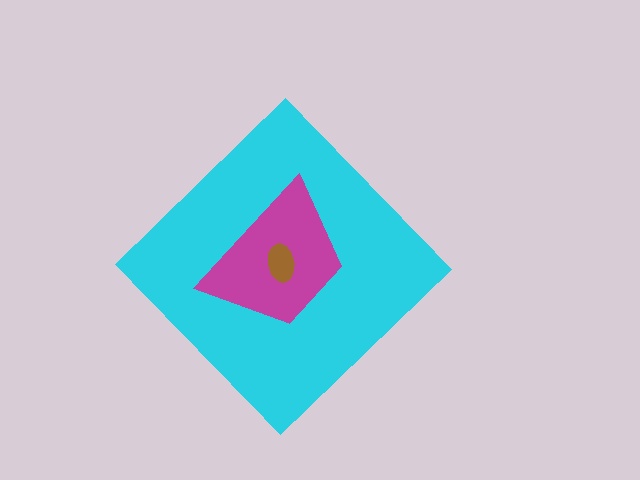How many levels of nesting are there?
3.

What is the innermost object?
The brown ellipse.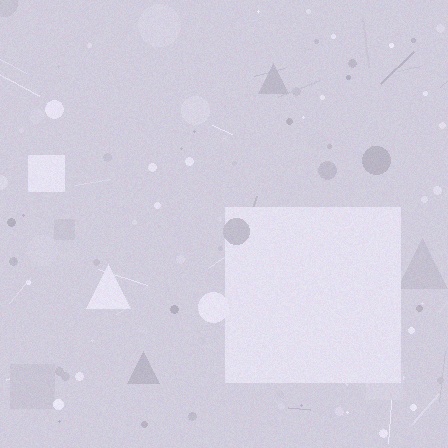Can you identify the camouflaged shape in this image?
The camouflaged shape is a square.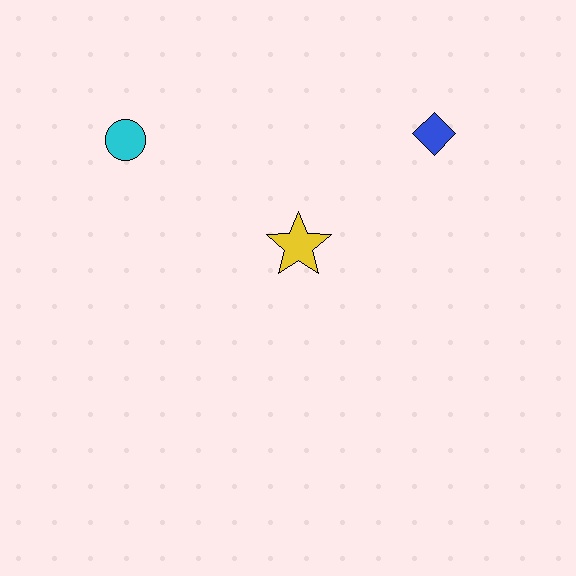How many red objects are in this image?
There are no red objects.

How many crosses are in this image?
There are no crosses.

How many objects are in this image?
There are 3 objects.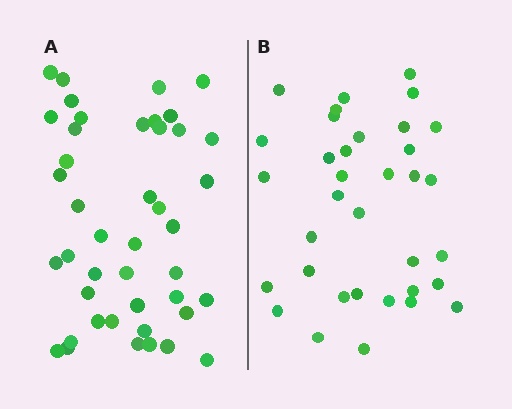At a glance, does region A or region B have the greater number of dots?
Region A (the left region) has more dots.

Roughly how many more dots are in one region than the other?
Region A has roughly 8 or so more dots than region B.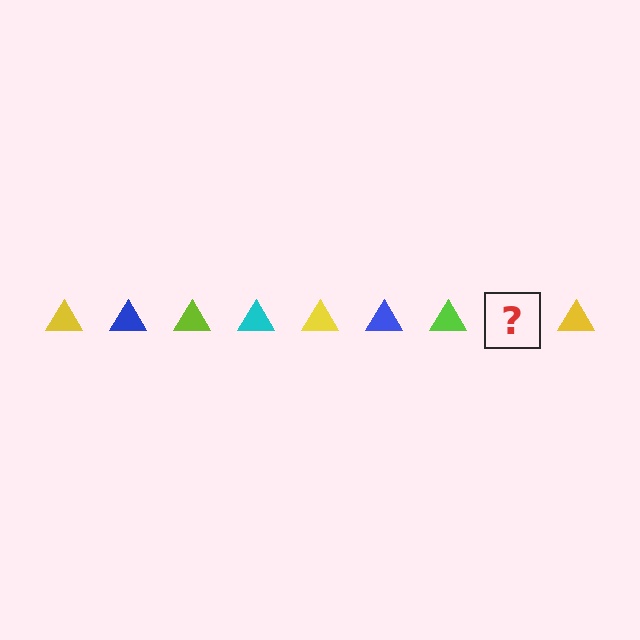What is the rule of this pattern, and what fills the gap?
The rule is that the pattern cycles through yellow, blue, lime, cyan triangles. The gap should be filled with a cyan triangle.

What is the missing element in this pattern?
The missing element is a cyan triangle.